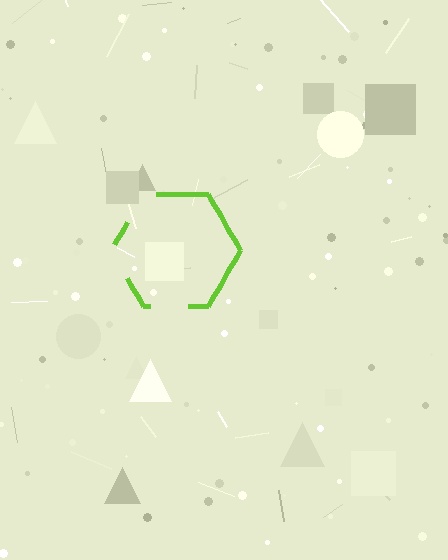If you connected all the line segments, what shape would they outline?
They would outline a hexagon.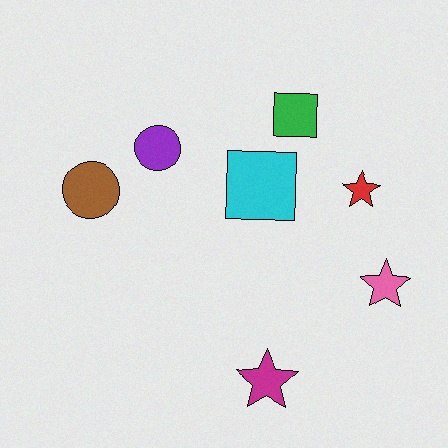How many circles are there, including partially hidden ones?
There are 2 circles.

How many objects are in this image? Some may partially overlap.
There are 7 objects.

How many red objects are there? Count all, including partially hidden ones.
There is 1 red object.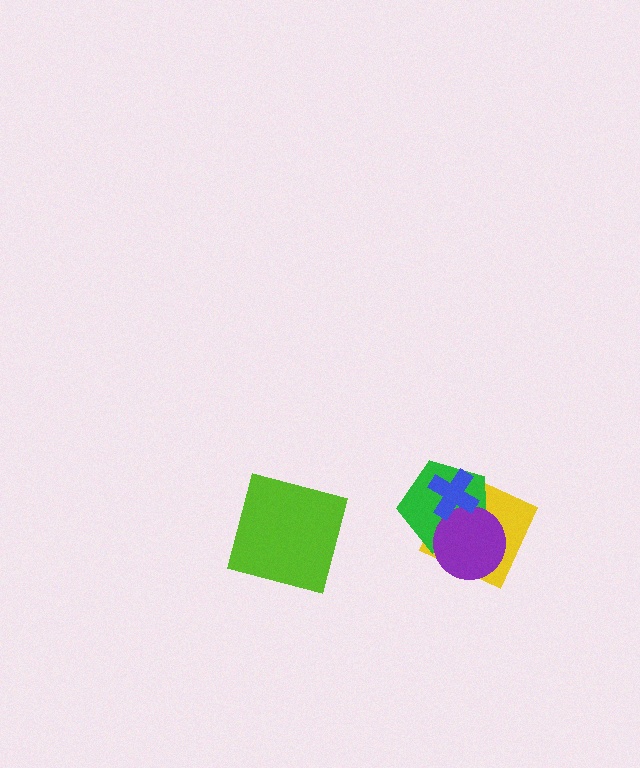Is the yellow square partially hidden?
Yes, it is partially covered by another shape.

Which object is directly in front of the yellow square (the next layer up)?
The green pentagon is directly in front of the yellow square.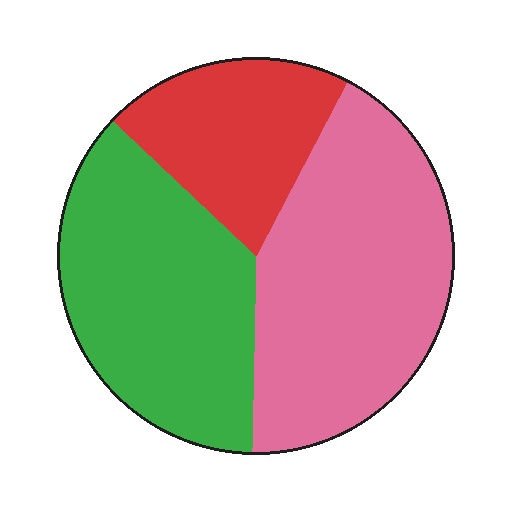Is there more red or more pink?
Pink.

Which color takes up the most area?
Pink, at roughly 40%.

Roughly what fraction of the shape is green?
Green takes up about three eighths (3/8) of the shape.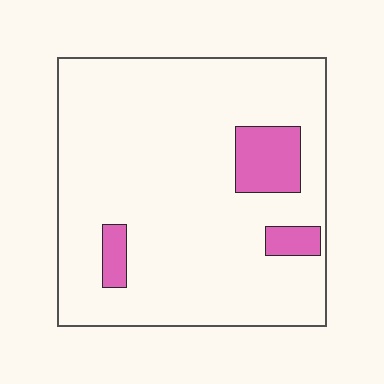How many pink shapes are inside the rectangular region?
3.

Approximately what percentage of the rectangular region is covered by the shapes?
Approximately 10%.